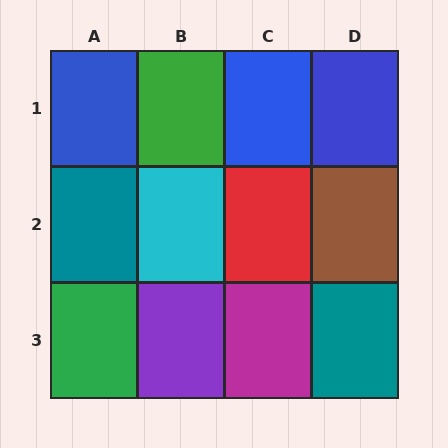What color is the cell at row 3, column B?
Purple.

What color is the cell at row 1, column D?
Blue.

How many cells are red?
1 cell is red.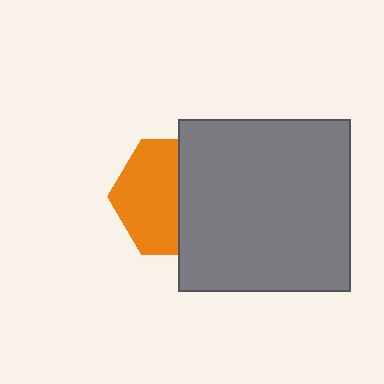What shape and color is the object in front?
The object in front is a gray square.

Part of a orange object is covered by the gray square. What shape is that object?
It is a hexagon.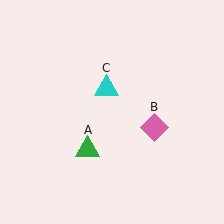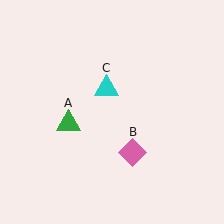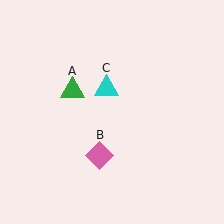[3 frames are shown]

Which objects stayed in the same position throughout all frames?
Cyan triangle (object C) remained stationary.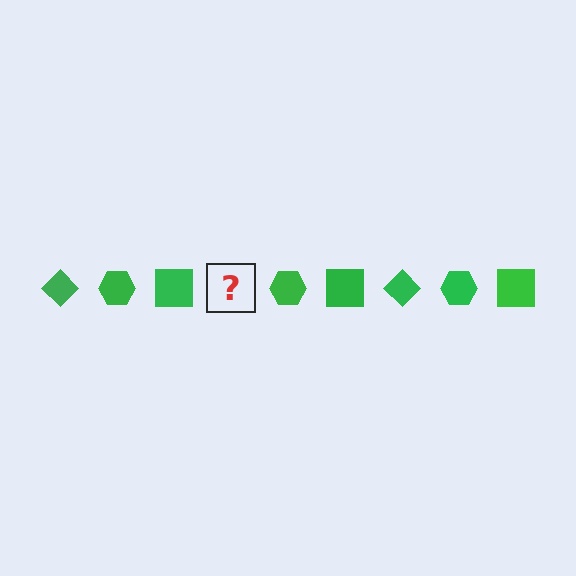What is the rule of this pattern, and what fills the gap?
The rule is that the pattern cycles through diamond, hexagon, square shapes in green. The gap should be filled with a green diamond.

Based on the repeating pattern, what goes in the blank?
The blank should be a green diamond.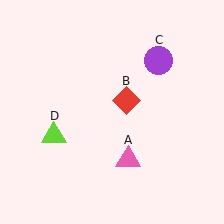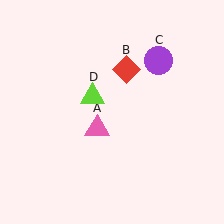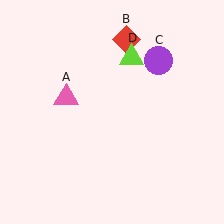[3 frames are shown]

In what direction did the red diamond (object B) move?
The red diamond (object B) moved up.